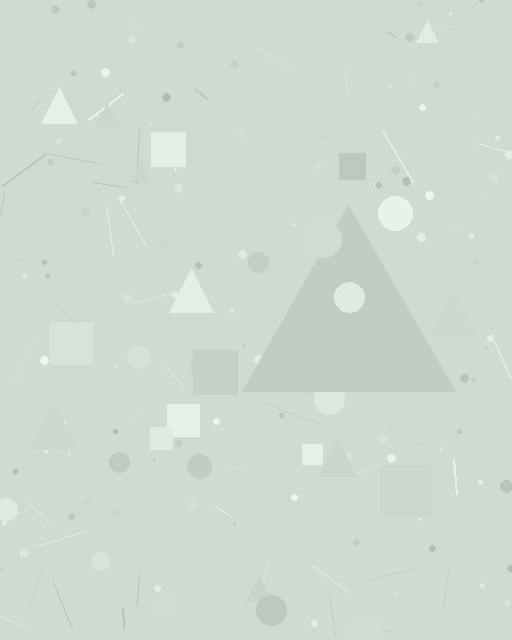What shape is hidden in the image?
A triangle is hidden in the image.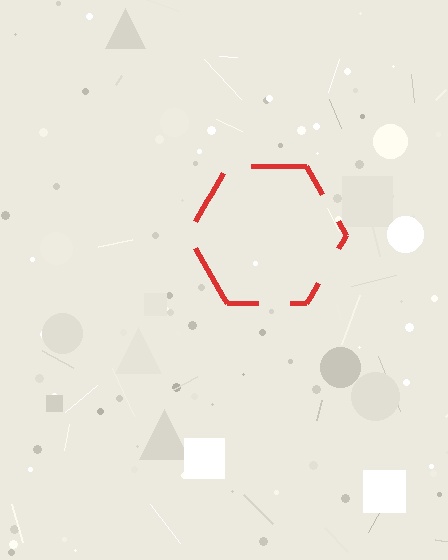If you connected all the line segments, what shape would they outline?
They would outline a hexagon.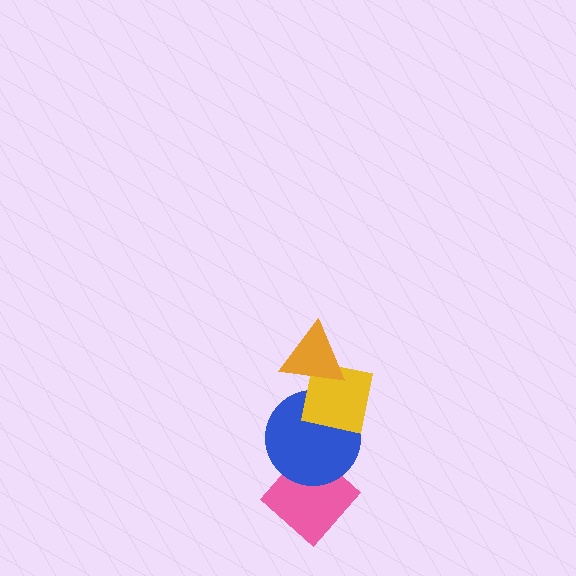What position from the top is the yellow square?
The yellow square is 2nd from the top.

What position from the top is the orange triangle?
The orange triangle is 1st from the top.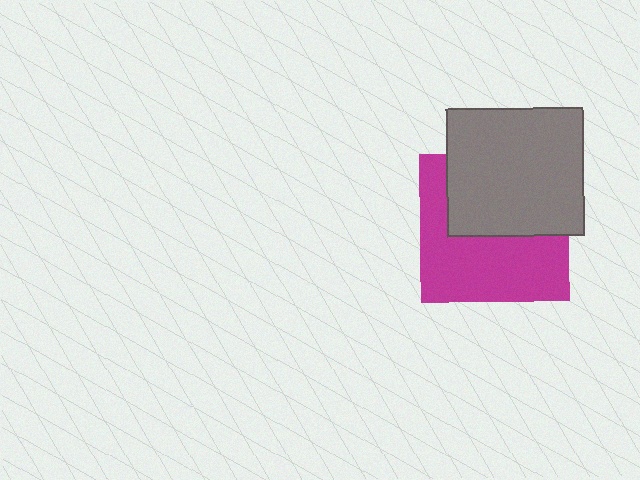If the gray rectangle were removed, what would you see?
You would see the complete magenta square.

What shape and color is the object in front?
The object in front is a gray rectangle.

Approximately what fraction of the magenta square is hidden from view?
Roughly 46% of the magenta square is hidden behind the gray rectangle.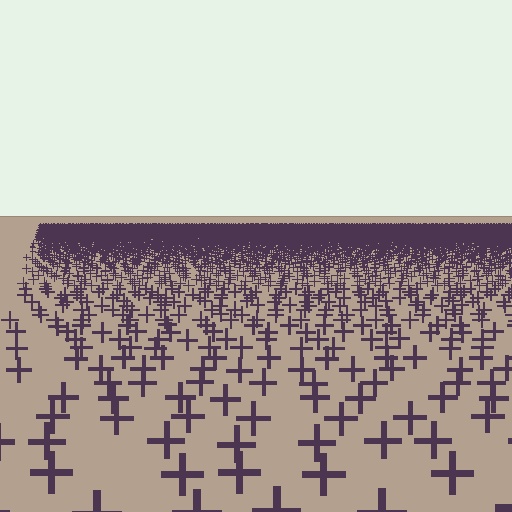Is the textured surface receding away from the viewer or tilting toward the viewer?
The surface is receding away from the viewer. Texture elements get smaller and denser toward the top.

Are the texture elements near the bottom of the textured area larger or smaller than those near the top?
Larger. Near the bottom, elements are closer to the viewer and appear at a bigger on-screen size.